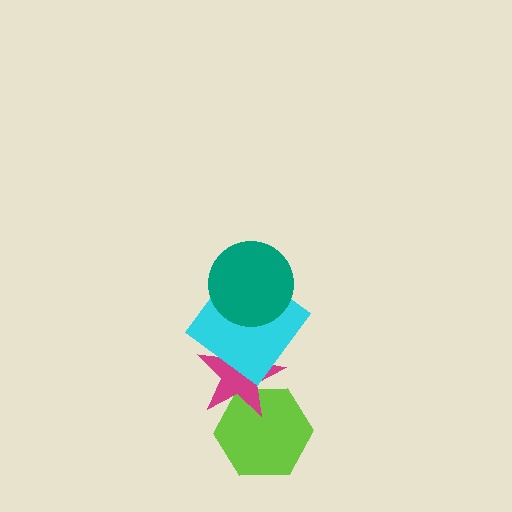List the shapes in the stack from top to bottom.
From top to bottom: the teal circle, the cyan diamond, the magenta star, the lime hexagon.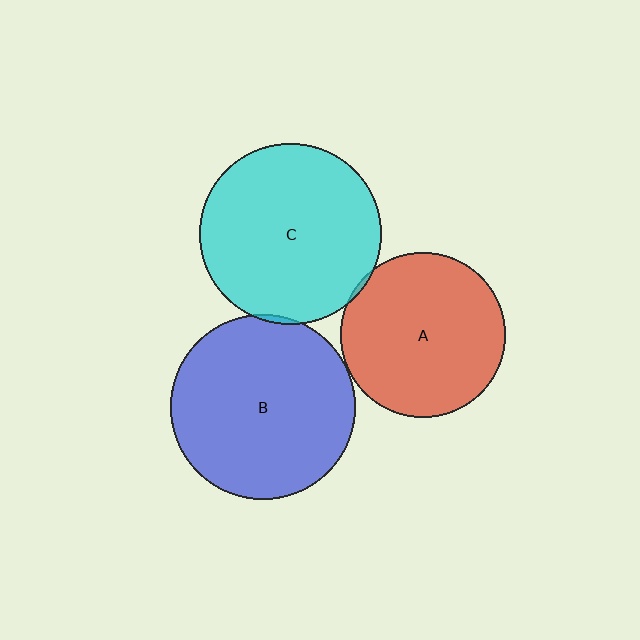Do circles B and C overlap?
Yes.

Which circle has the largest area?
Circle B (blue).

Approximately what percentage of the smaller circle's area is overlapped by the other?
Approximately 5%.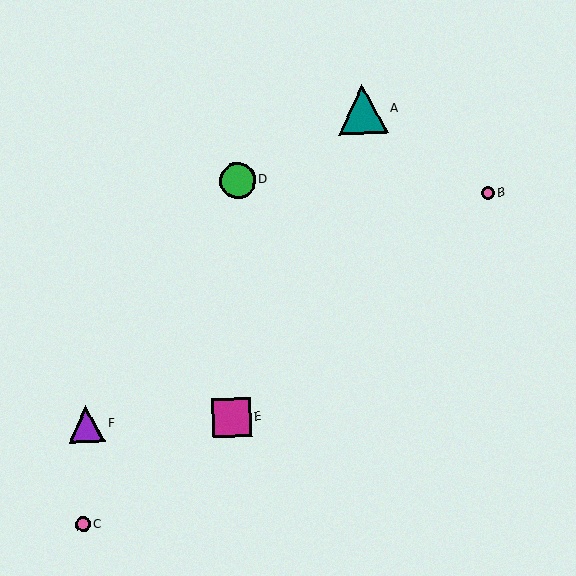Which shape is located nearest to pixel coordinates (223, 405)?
The magenta square (labeled E) at (231, 417) is nearest to that location.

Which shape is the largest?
The teal triangle (labeled A) is the largest.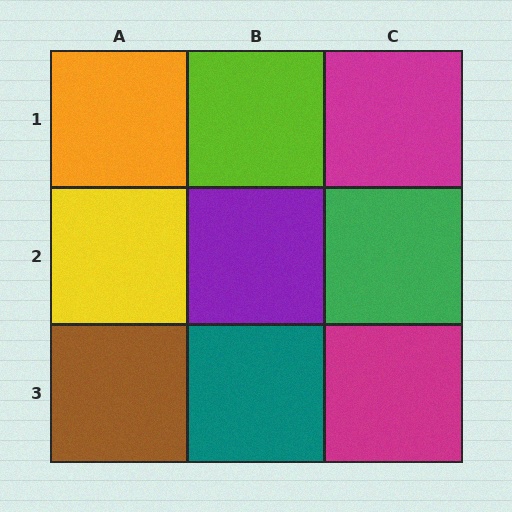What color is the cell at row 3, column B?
Teal.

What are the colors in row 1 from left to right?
Orange, lime, magenta.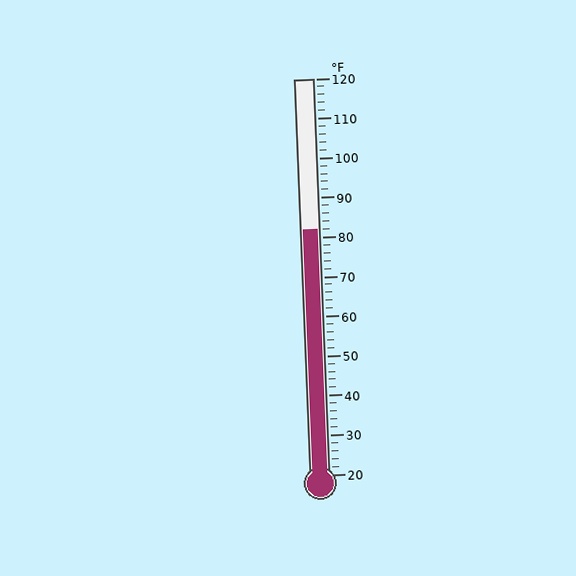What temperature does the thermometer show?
The thermometer shows approximately 82°F.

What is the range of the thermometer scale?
The thermometer scale ranges from 20°F to 120°F.